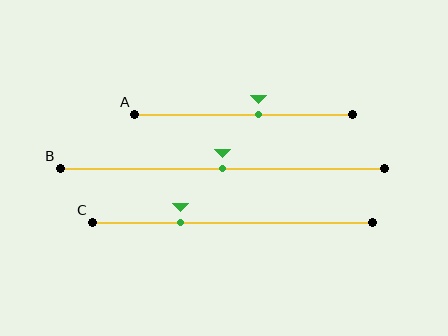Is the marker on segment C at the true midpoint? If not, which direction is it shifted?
No, the marker on segment C is shifted to the left by about 18% of the segment length.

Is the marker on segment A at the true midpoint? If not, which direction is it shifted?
No, the marker on segment A is shifted to the right by about 7% of the segment length.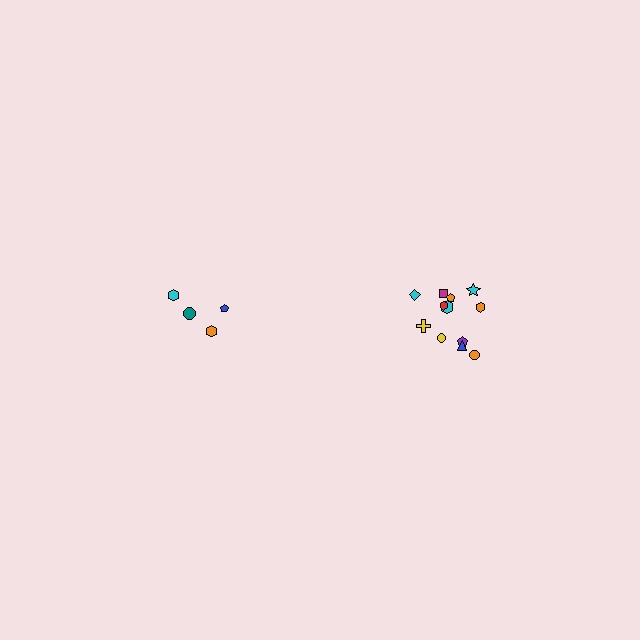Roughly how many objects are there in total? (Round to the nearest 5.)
Roughly 15 objects in total.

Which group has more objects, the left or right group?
The right group.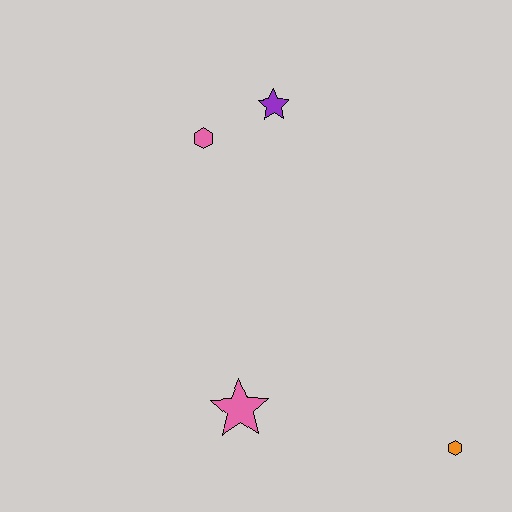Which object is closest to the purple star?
The pink hexagon is closest to the purple star.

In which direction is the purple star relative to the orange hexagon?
The purple star is above the orange hexagon.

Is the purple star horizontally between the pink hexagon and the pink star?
No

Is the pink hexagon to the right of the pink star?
No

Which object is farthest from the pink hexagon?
The orange hexagon is farthest from the pink hexagon.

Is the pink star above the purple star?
No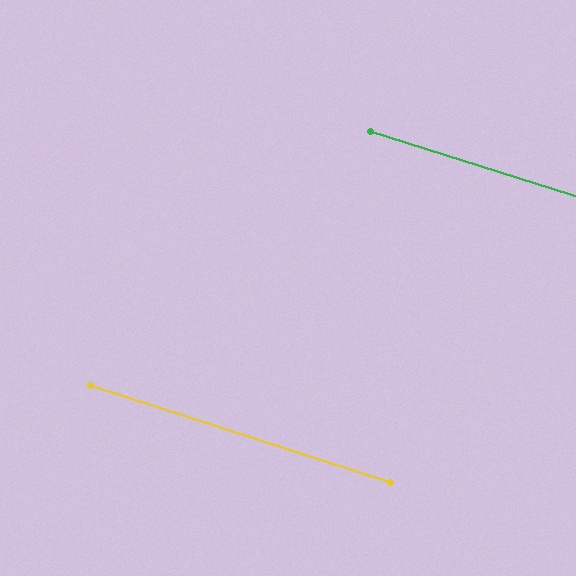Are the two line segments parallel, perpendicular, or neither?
Parallel — their directions differ by only 0.3°.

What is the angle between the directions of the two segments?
Approximately 0 degrees.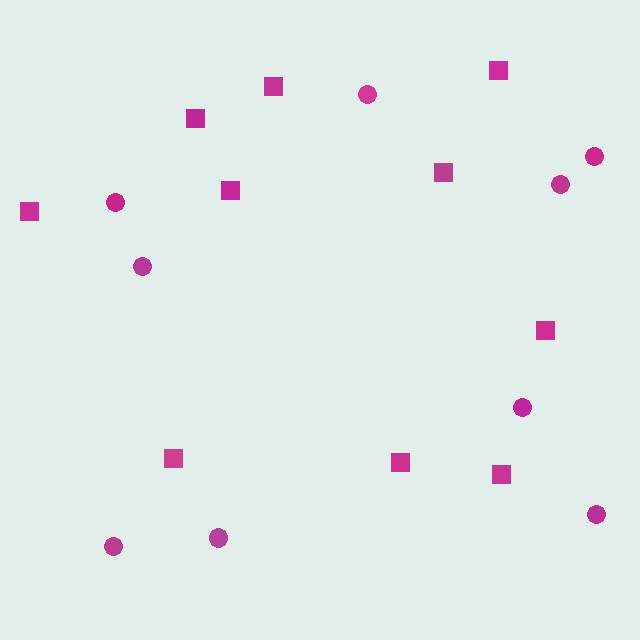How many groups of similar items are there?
There are 2 groups: one group of circles (9) and one group of squares (10).